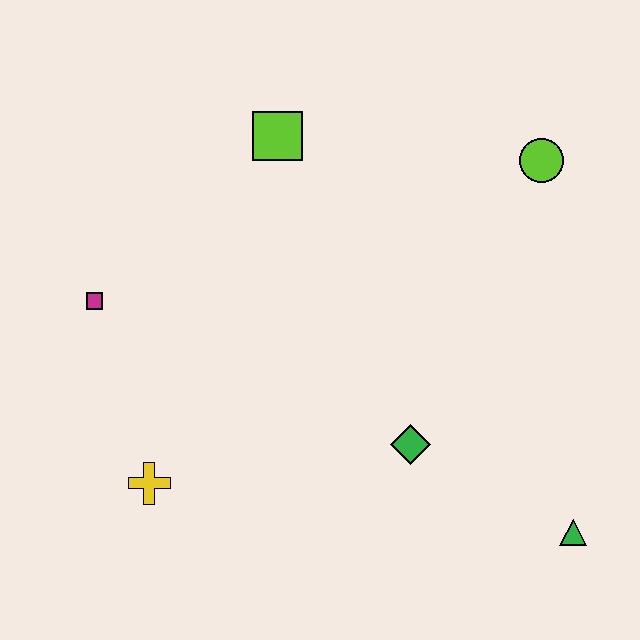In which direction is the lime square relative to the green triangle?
The lime square is above the green triangle.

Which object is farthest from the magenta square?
The green triangle is farthest from the magenta square.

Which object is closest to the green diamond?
The green triangle is closest to the green diamond.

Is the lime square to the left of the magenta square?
No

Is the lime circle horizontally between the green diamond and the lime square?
No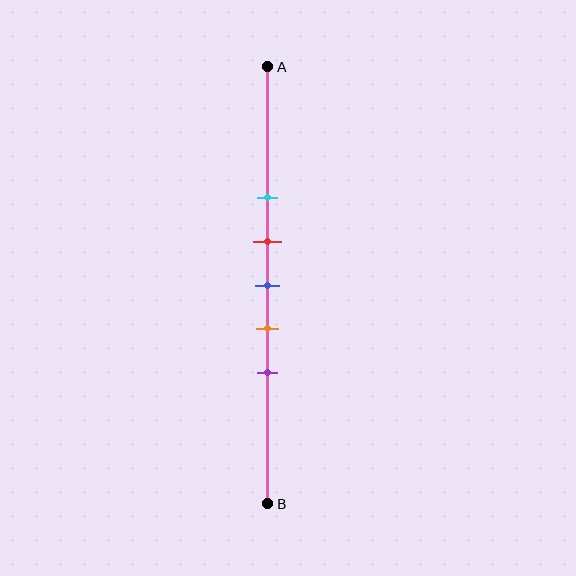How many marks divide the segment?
There are 5 marks dividing the segment.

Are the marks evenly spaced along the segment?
Yes, the marks are approximately evenly spaced.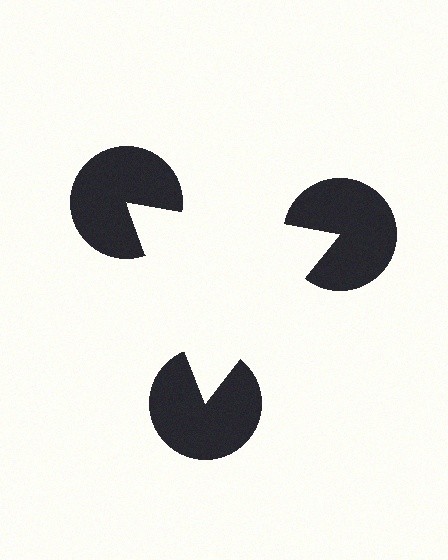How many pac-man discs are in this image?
There are 3 — one at each vertex of the illusory triangle.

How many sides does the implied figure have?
3 sides.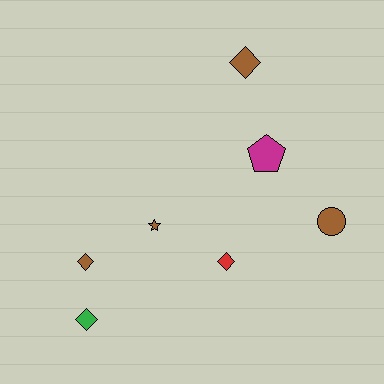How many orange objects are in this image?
There are no orange objects.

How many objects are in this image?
There are 7 objects.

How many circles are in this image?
There is 1 circle.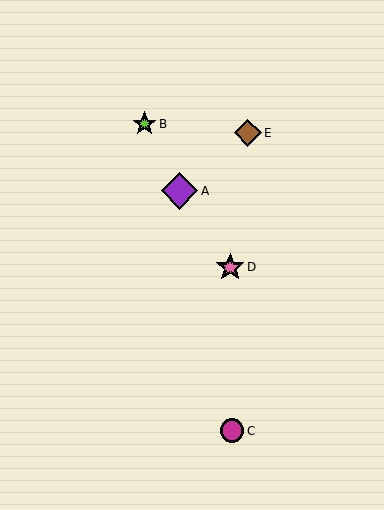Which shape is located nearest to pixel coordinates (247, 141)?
The brown diamond (labeled E) at (248, 133) is nearest to that location.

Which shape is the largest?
The purple diamond (labeled A) is the largest.